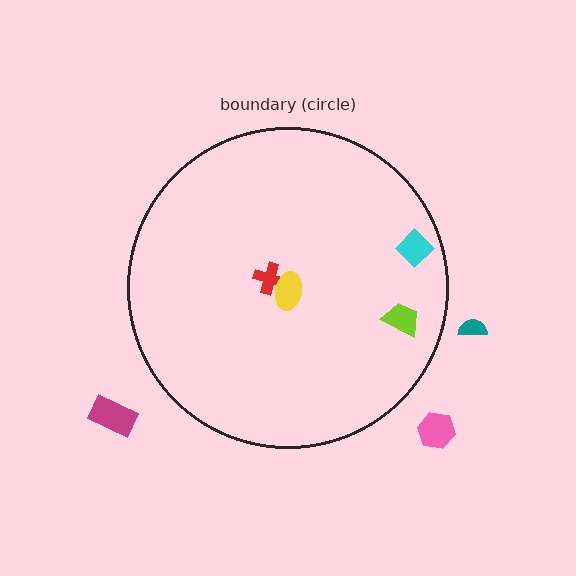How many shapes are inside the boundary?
4 inside, 3 outside.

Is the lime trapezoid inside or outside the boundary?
Inside.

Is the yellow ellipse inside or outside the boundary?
Inside.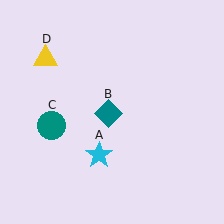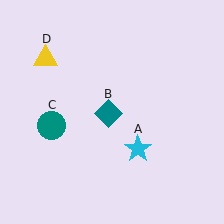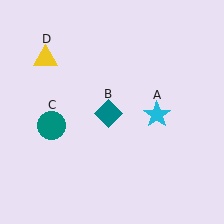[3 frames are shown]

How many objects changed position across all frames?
1 object changed position: cyan star (object A).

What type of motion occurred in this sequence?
The cyan star (object A) rotated counterclockwise around the center of the scene.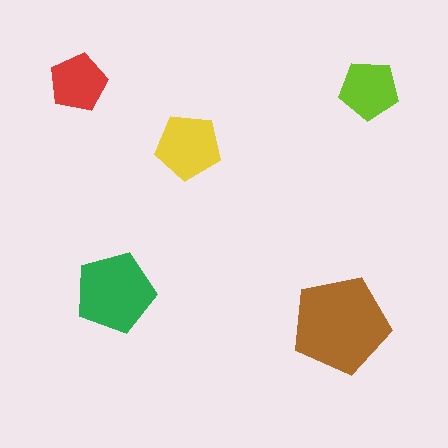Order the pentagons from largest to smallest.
the brown one, the green one, the yellow one, the lime one, the red one.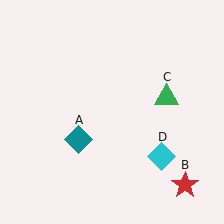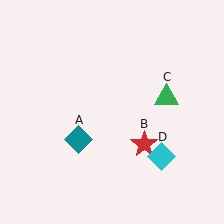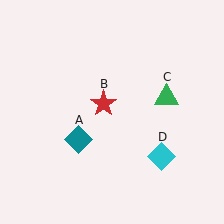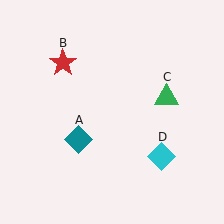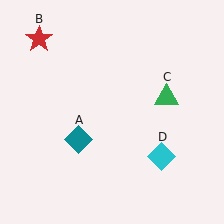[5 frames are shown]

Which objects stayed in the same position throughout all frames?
Teal diamond (object A) and green triangle (object C) and cyan diamond (object D) remained stationary.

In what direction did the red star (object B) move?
The red star (object B) moved up and to the left.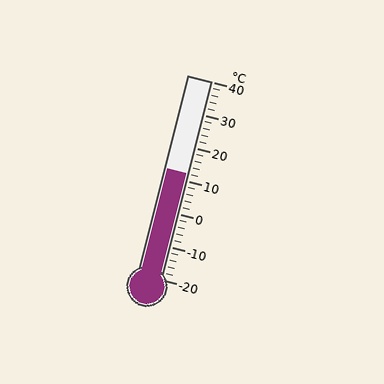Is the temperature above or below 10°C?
The temperature is above 10°C.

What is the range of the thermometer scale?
The thermometer scale ranges from -20°C to 40°C.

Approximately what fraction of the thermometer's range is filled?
The thermometer is filled to approximately 55% of its range.